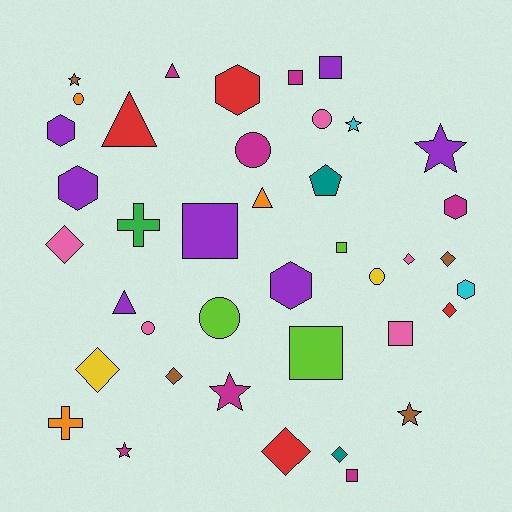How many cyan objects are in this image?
There are 2 cyan objects.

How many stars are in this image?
There are 6 stars.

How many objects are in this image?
There are 40 objects.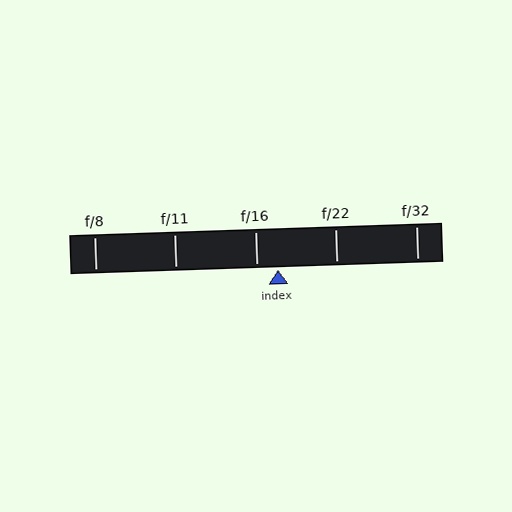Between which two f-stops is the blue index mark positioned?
The index mark is between f/16 and f/22.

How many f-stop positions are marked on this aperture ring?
There are 5 f-stop positions marked.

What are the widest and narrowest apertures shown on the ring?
The widest aperture shown is f/8 and the narrowest is f/32.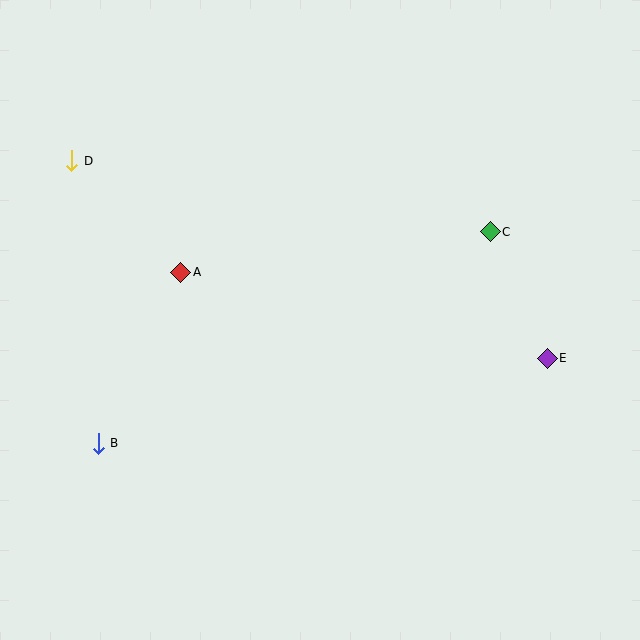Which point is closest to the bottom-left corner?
Point B is closest to the bottom-left corner.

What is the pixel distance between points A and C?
The distance between A and C is 312 pixels.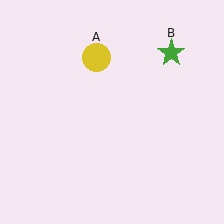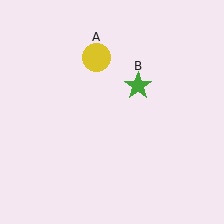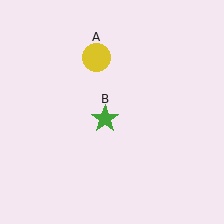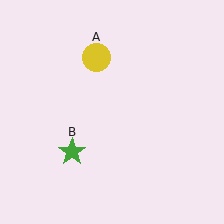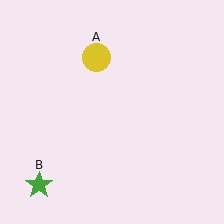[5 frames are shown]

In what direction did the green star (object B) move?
The green star (object B) moved down and to the left.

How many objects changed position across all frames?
1 object changed position: green star (object B).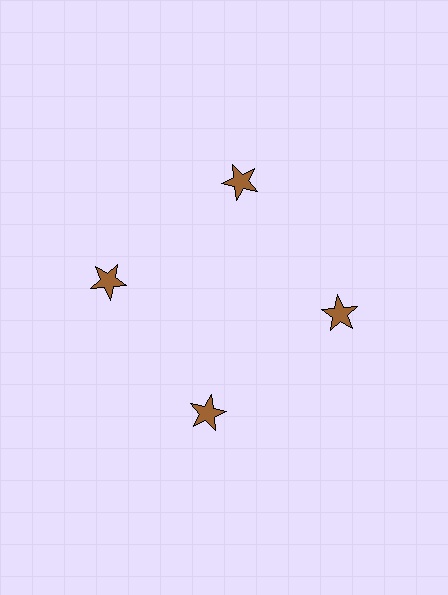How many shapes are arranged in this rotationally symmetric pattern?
There are 4 shapes, arranged in 4 groups of 1.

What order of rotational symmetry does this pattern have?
This pattern has 4-fold rotational symmetry.